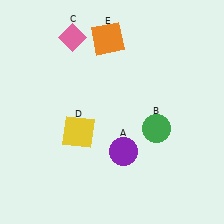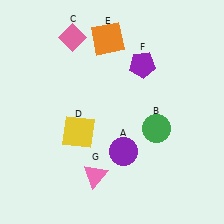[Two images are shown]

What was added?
A purple pentagon (F), a pink triangle (G) were added in Image 2.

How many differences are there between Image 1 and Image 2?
There are 2 differences between the two images.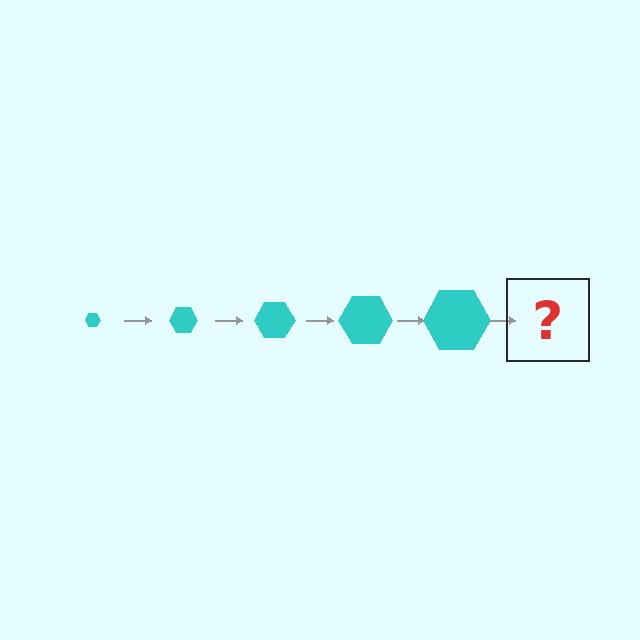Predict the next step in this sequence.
The next step is a cyan hexagon, larger than the previous one.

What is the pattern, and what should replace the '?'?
The pattern is that the hexagon gets progressively larger each step. The '?' should be a cyan hexagon, larger than the previous one.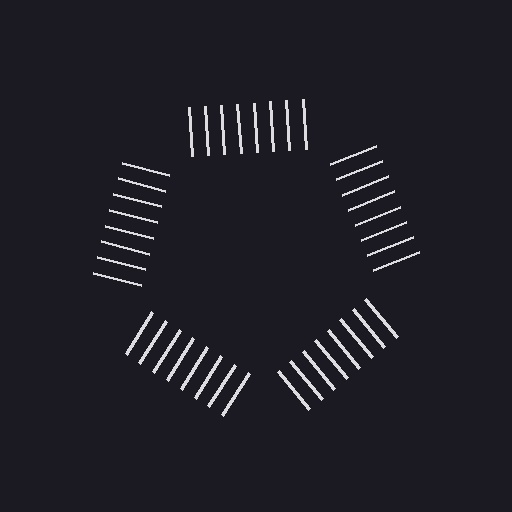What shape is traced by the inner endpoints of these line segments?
An illusory pentagon — the line segments terminate on its edges but no continuous stroke is drawn.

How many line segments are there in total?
40 — 8 along each of the 5 edges.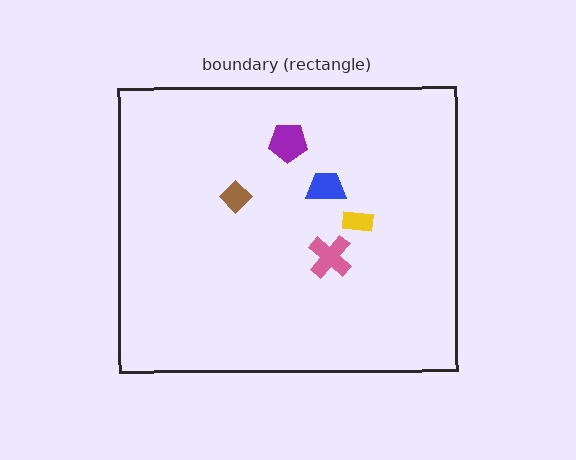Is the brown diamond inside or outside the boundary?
Inside.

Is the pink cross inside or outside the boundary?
Inside.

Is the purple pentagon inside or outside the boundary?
Inside.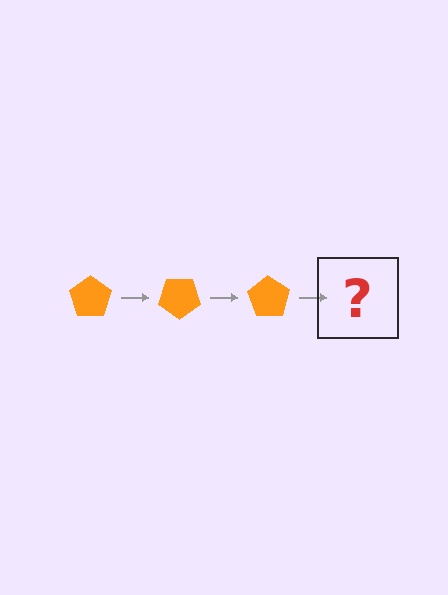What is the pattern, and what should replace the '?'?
The pattern is that the pentagon rotates 35 degrees each step. The '?' should be an orange pentagon rotated 105 degrees.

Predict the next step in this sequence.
The next step is an orange pentagon rotated 105 degrees.